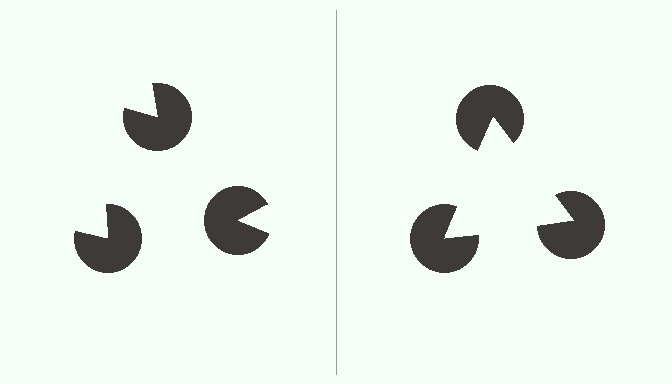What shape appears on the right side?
An illusory triangle.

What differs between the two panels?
The pac-man discs are positioned identically on both sides; only the wedge orientations differ. On the right they align to a triangle; on the left they are misaligned.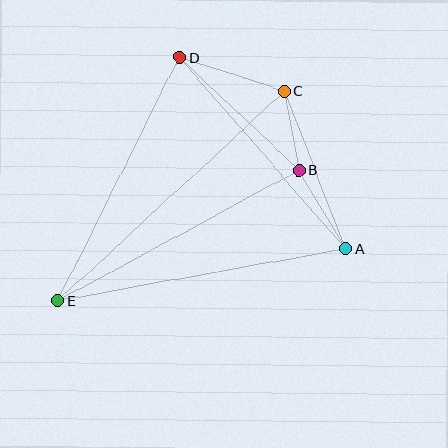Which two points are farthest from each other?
Points C and E are farthest from each other.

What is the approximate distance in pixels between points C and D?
The distance between C and D is approximately 110 pixels.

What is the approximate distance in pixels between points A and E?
The distance between A and E is approximately 292 pixels.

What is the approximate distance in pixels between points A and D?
The distance between A and D is approximately 253 pixels.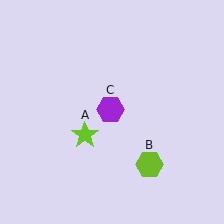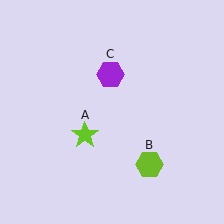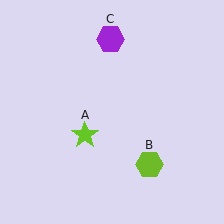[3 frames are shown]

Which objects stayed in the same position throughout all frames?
Lime star (object A) and lime hexagon (object B) remained stationary.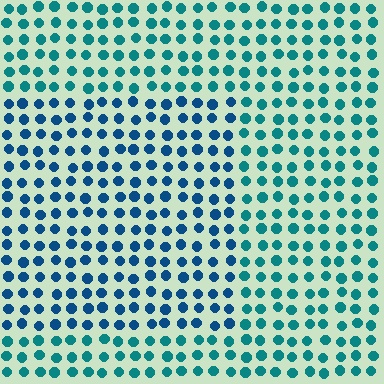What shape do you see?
I see a rectangle.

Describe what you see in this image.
The image is filled with small teal elements in a uniform arrangement. A rectangle-shaped region is visible where the elements are tinted to a slightly different hue, forming a subtle color boundary.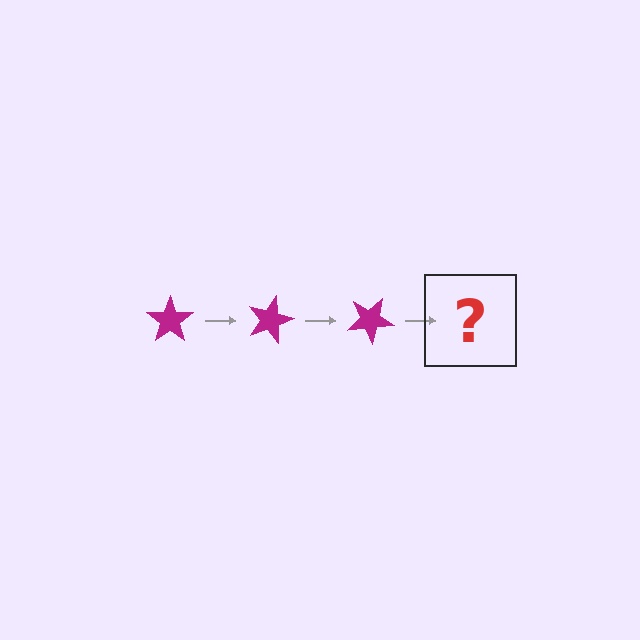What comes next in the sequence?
The next element should be a magenta star rotated 45 degrees.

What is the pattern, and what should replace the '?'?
The pattern is that the star rotates 15 degrees each step. The '?' should be a magenta star rotated 45 degrees.